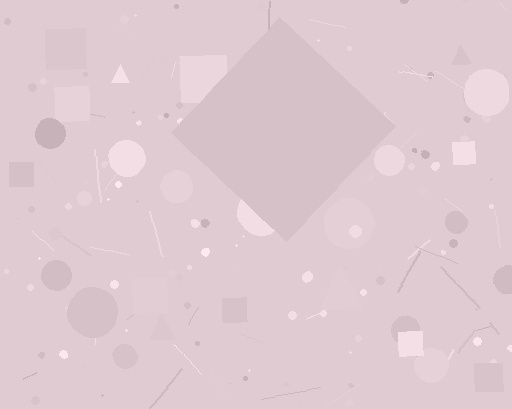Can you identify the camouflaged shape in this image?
The camouflaged shape is a diamond.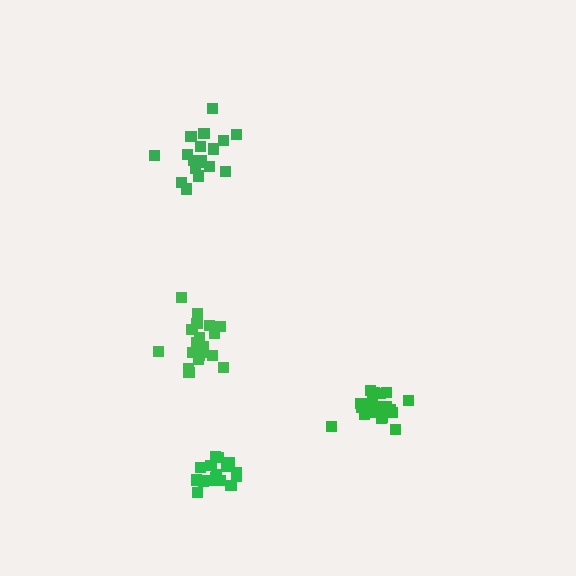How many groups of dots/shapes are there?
There are 4 groups.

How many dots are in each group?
Group 1: 18 dots, Group 2: 21 dots, Group 3: 16 dots, Group 4: 19 dots (74 total).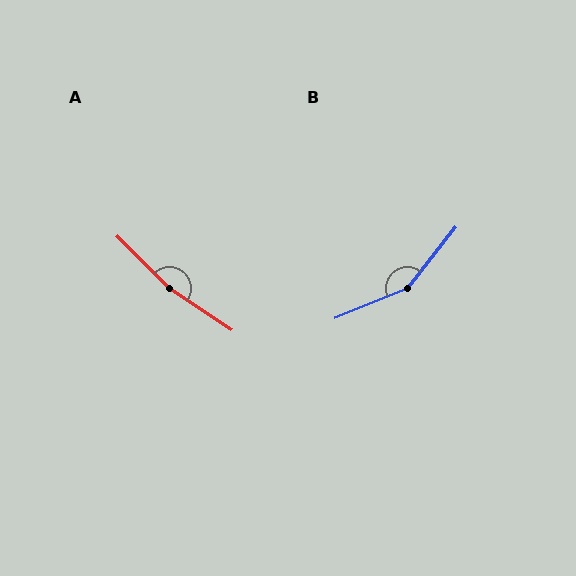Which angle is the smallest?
B, at approximately 150 degrees.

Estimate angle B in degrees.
Approximately 150 degrees.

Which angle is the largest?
A, at approximately 169 degrees.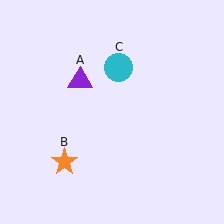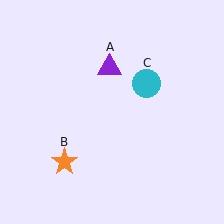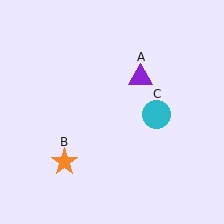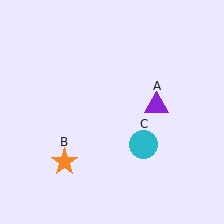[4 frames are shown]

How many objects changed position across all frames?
2 objects changed position: purple triangle (object A), cyan circle (object C).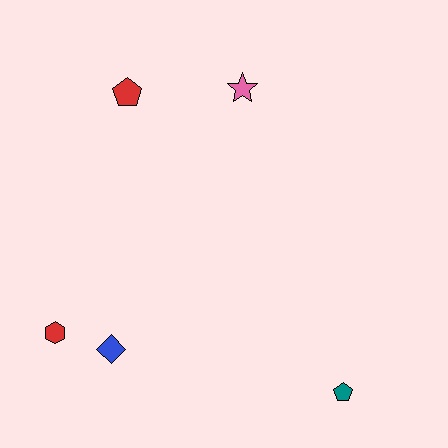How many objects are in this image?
There are 5 objects.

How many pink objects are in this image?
There is 1 pink object.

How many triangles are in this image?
There are no triangles.